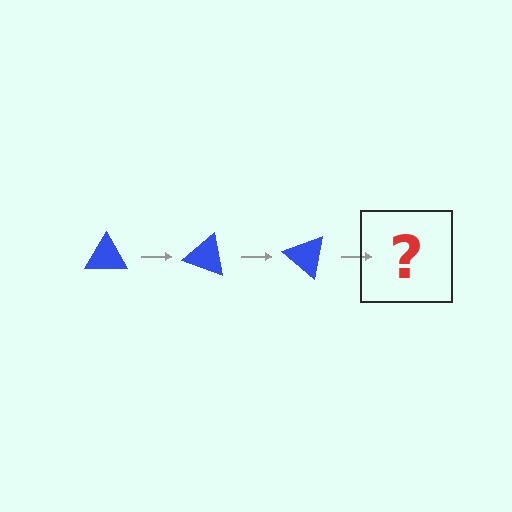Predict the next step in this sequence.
The next step is a blue triangle rotated 60 degrees.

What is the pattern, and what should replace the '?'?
The pattern is that the triangle rotates 20 degrees each step. The '?' should be a blue triangle rotated 60 degrees.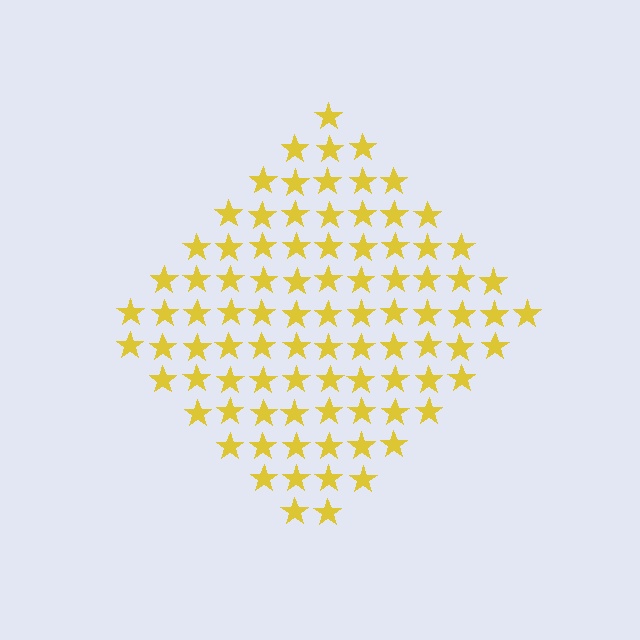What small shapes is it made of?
It is made of small stars.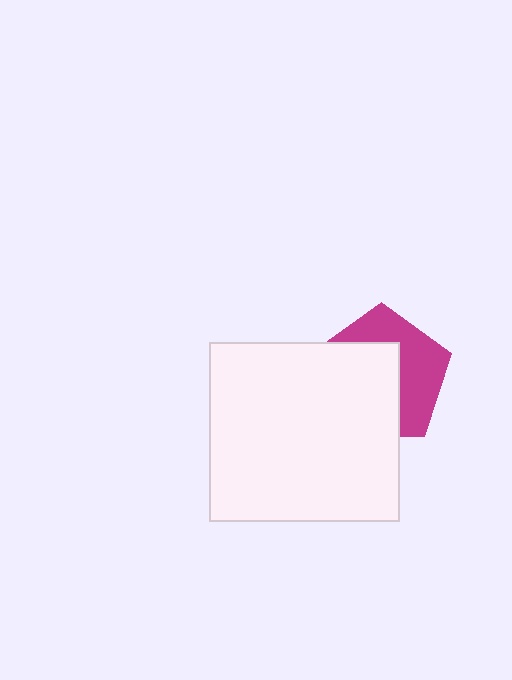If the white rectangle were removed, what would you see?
You would see the complete magenta pentagon.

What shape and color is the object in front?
The object in front is a white rectangle.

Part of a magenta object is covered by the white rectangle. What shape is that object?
It is a pentagon.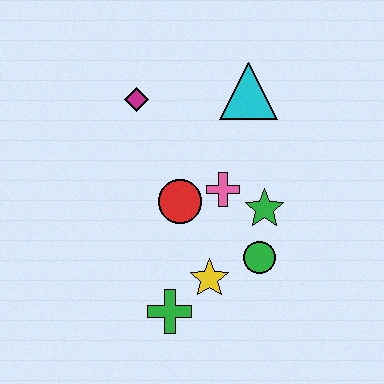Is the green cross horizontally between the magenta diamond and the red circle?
Yes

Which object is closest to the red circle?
The pink cross is closest to the red circle.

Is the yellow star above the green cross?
Yes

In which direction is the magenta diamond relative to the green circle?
The magenta diamond is above the green circle.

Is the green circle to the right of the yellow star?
Yes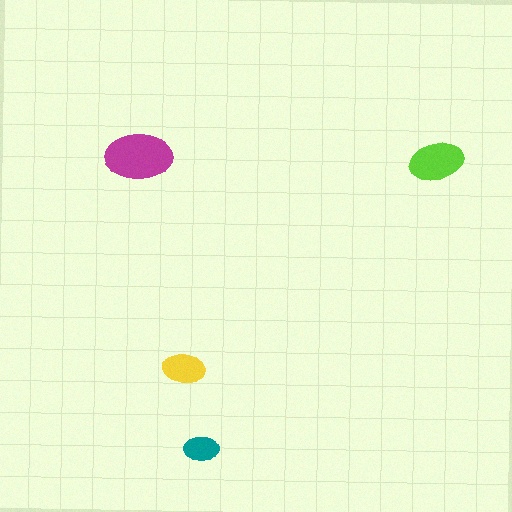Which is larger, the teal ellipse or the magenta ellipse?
The magenta one.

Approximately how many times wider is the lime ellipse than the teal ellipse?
About 1.5 times wider.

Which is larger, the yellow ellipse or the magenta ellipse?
The magenta one.